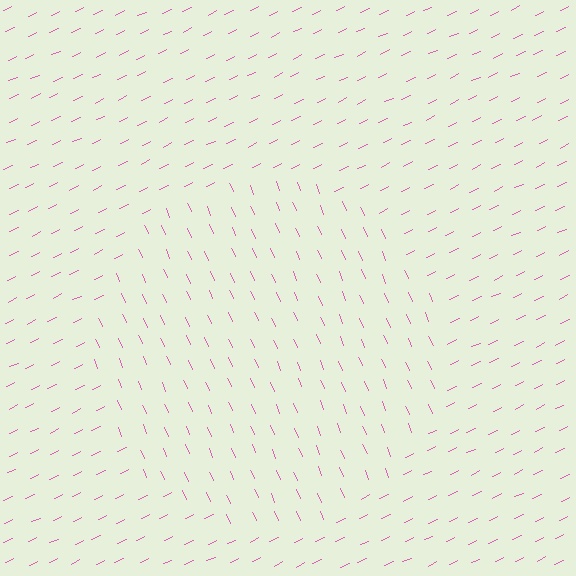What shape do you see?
I see a circle.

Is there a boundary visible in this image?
Yes, there is a texture boundary formed by a change in line orientation.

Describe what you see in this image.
The image is filled with small pink line segments. A circle region in the image has lines oriented differently from the surrounding lines, creating a visible texture boundary.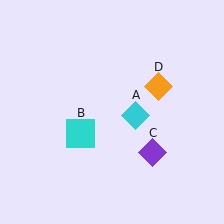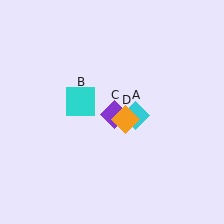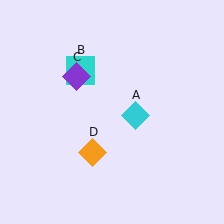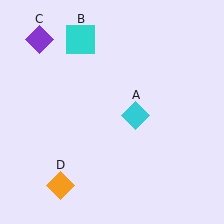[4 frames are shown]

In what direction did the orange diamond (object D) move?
The orange diamond (object D) moved down and to the left.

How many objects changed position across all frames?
3 objects changed position: cyan square (object B), purple diamond (object C), orange diamond (object D).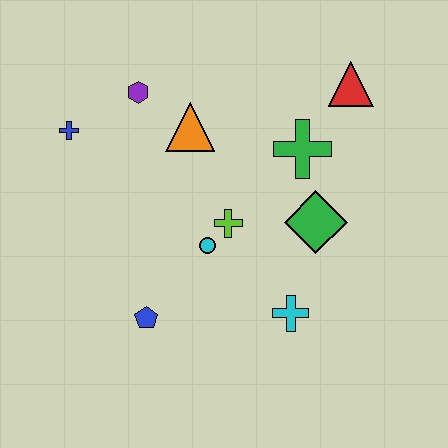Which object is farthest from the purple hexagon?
The cyan cross is farthest from the purple hexagon.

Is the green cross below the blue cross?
Yes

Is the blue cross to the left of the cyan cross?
Yes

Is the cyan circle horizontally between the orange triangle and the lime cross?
Yes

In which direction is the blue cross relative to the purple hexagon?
The blue cross is to the left of the purple hexagon.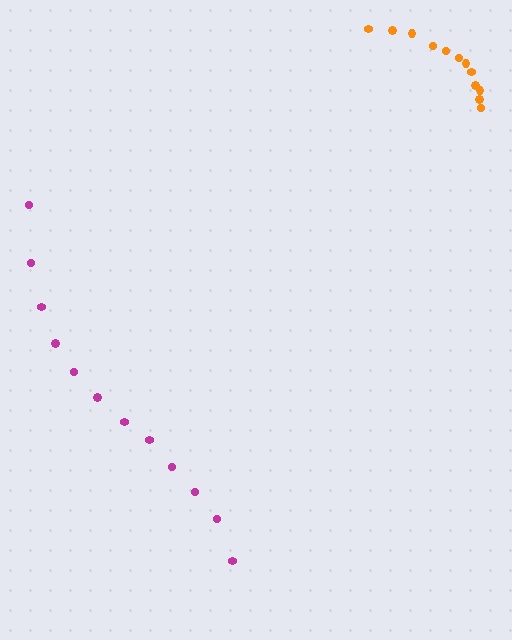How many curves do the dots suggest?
There are 2 distinct paths.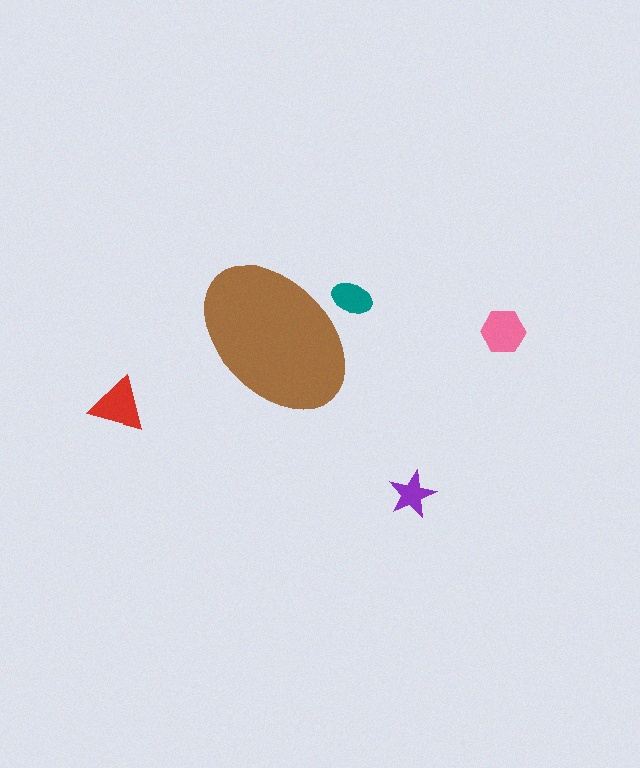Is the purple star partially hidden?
No, the purple star is fully visible.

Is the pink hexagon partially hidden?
No, the pink hexagon is fully visible.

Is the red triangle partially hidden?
No, the red triangle is fully visible.